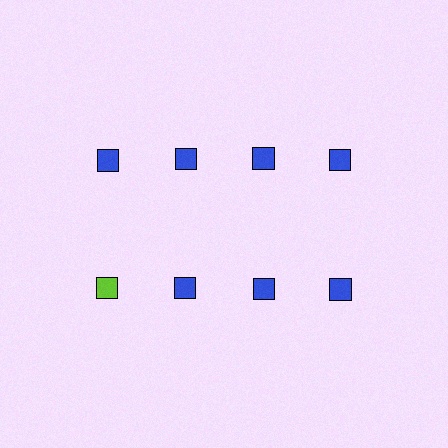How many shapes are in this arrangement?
There are 8 shapes arranged in a grid pattern.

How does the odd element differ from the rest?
It has a different color: lime instead of blue.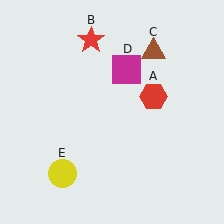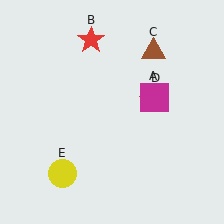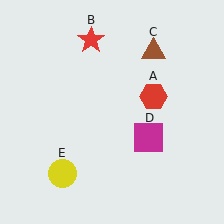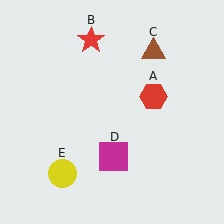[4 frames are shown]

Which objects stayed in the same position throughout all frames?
Red hexagon (object A) and red star (object B) and brown triangle (object C) and yellow circle (object E) remained stationary.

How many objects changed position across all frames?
1 object changed position: magenta square (object D).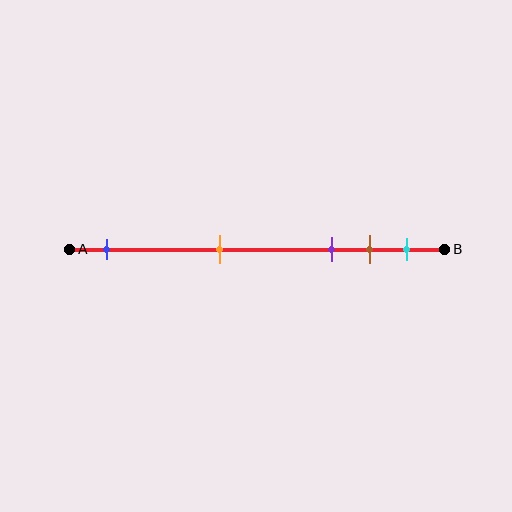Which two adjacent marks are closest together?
The brown and cyan marks are the closest adjacent pair.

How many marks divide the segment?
There are 5 marks dividing the segment.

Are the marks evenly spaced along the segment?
No, the marks are not evenly spaced.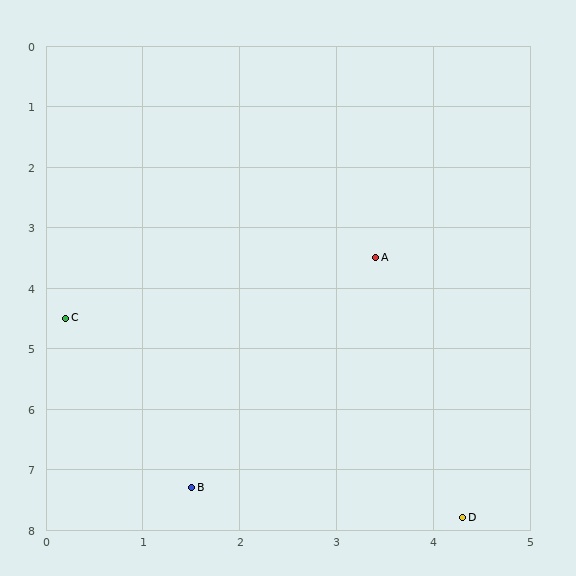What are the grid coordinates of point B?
Point B is at approximately (1.5, 7.3).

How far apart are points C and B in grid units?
Points C and B are about 3.1 grid units apart.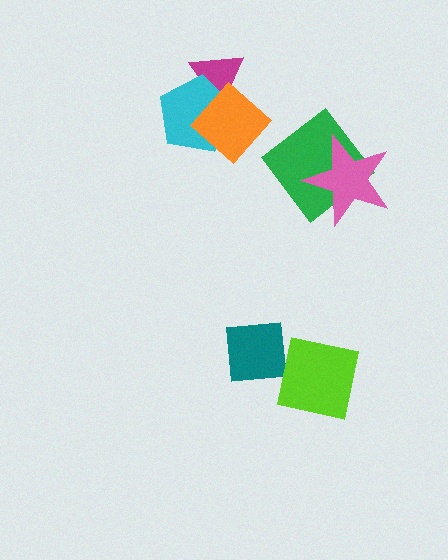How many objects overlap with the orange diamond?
2 objects overlap with the orange diamond.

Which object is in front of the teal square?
The lime square is in front of the teal square.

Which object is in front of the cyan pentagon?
The orange diamond is in front of the cyan pentagon.